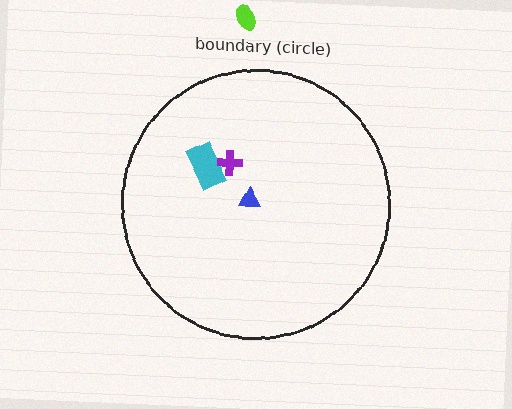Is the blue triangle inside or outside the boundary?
Inside.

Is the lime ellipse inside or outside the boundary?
Outside.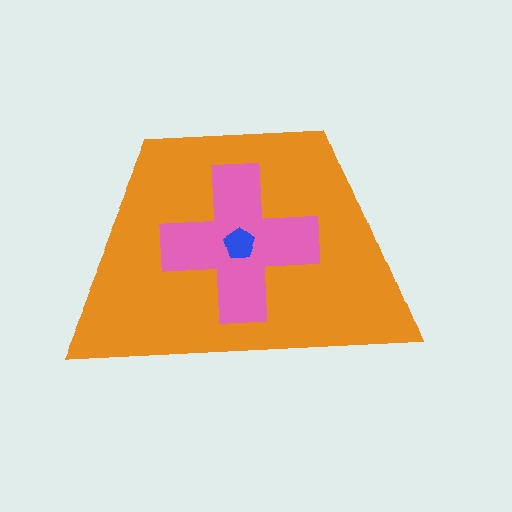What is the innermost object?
The blue pentagon.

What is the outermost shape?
The orange trapezoid.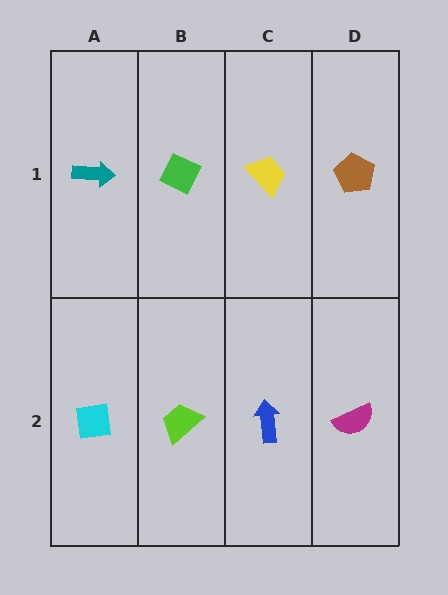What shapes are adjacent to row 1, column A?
A cyan square (row 2, column A), a green diamond (row 1, column B).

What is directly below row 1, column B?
A lime trapezoid.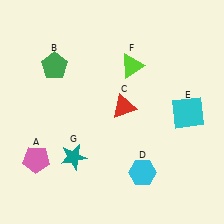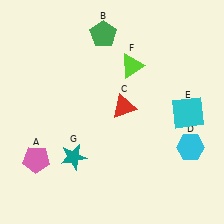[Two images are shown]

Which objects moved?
The objects that moved are: the green pentagon (B), the cyan hexagon (D).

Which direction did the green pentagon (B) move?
The green pentagon (B) moved right.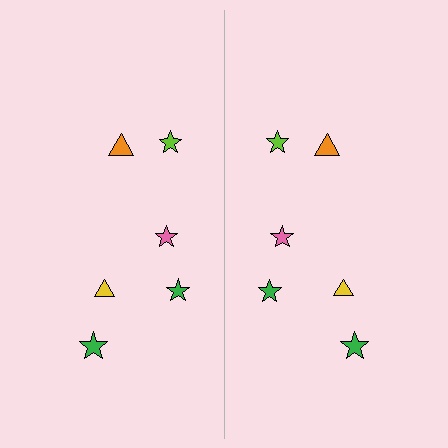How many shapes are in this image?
There are 12 shapes in this image.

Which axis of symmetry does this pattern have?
The pattern has a vertical axis of symmetry running through the center of the image.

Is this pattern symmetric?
Yes, this pattern has bilateral (reflection) symmetry.